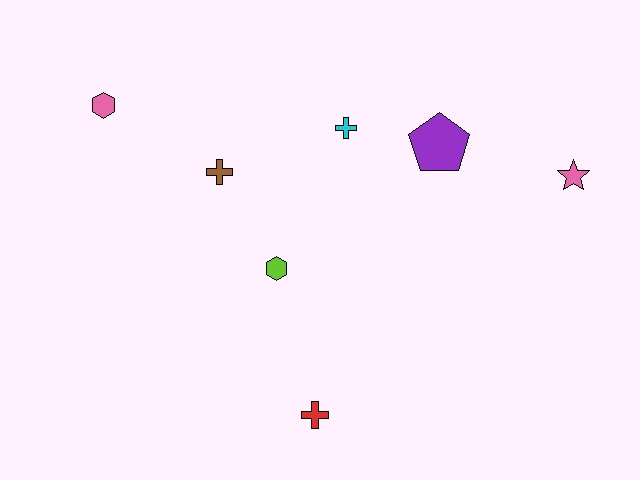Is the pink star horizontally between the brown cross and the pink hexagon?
No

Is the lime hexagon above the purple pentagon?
No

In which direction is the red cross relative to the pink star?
The red cross is to the left of the pink star.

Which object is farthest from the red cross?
The pink hexagon is farthest from the red cross.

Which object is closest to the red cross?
The lime hexagon is closest to the red cross.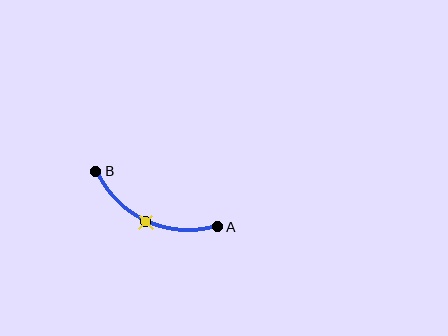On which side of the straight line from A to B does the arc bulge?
The arc bulges below the straight line connecting A and B.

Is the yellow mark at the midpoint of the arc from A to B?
Yes. The yellow mark lies on the arc at equal arc-length from both A and B — it is the arc midpoint.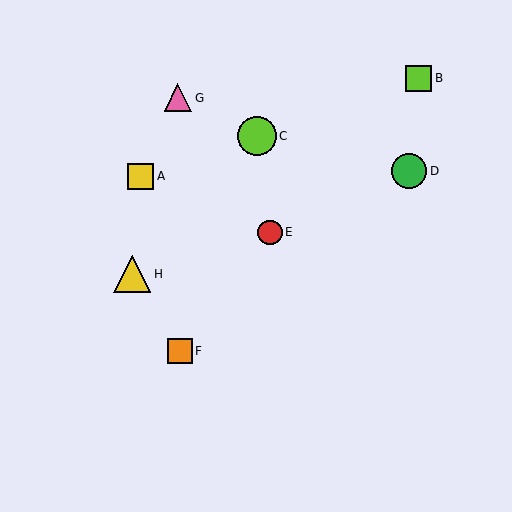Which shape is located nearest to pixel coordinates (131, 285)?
The yellow triangle (labeled H) at (132, 274) is nearest to that location.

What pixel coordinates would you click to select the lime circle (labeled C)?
Click at (257, 136) to select the lime circle C.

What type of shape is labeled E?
Shape E is a red circle.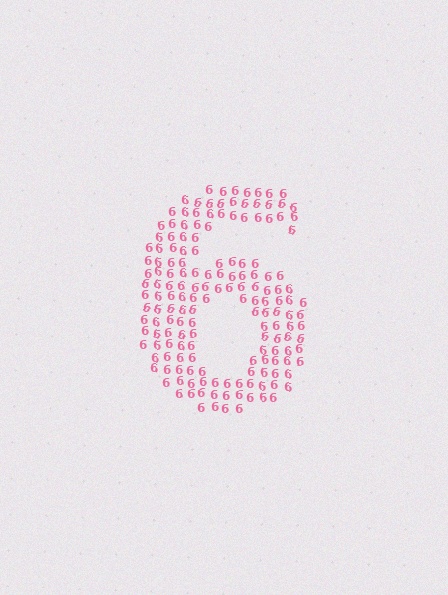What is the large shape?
The large shape is the digit 6.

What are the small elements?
The small elements are digit 6's.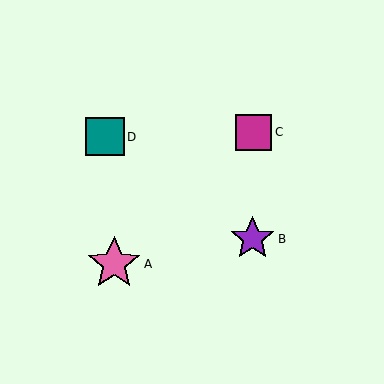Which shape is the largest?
The pink star (labeled A) is the largest.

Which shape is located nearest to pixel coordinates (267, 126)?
The magenta square (labeled C) at (254, 132) is nearest to that location.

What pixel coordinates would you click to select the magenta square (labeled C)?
Click at (254, 132) to select the magenta square C.